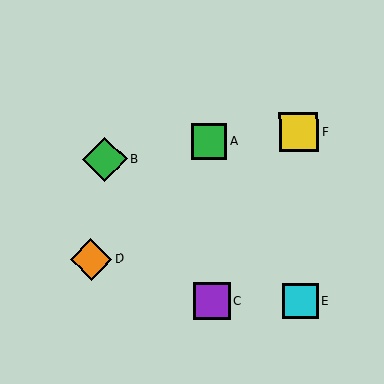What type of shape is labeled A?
Shape A is a green square.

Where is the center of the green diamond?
The center of the green diamond is at (105, 159).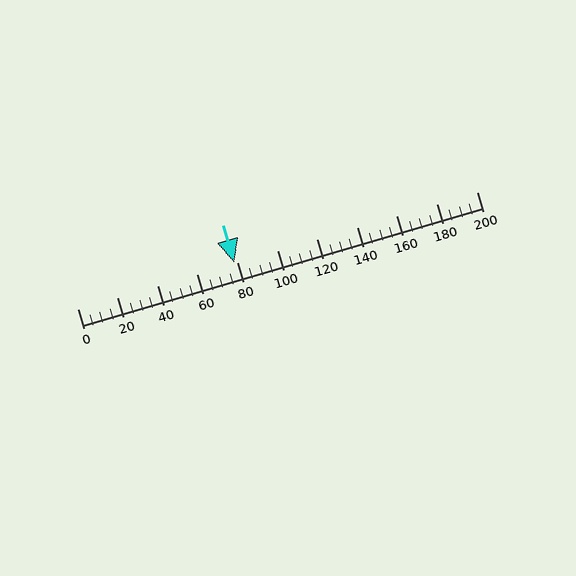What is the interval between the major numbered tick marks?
The major tick marks are spaced 20 units apart.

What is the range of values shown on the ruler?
The ruler shows values from 0 to 200.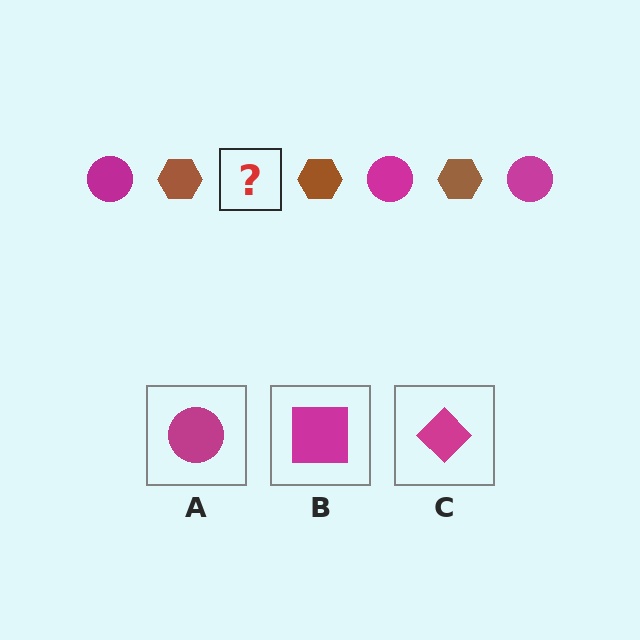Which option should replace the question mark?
Option A.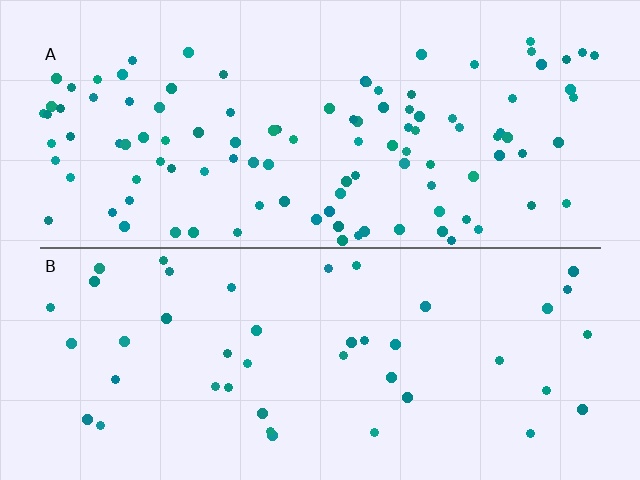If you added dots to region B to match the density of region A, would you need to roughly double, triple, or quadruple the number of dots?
Approximately double.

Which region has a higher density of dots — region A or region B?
A (the top).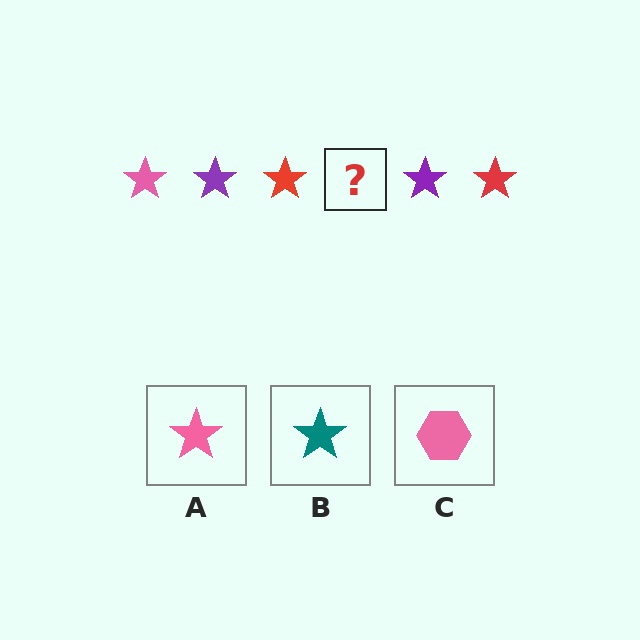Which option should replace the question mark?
Option A.